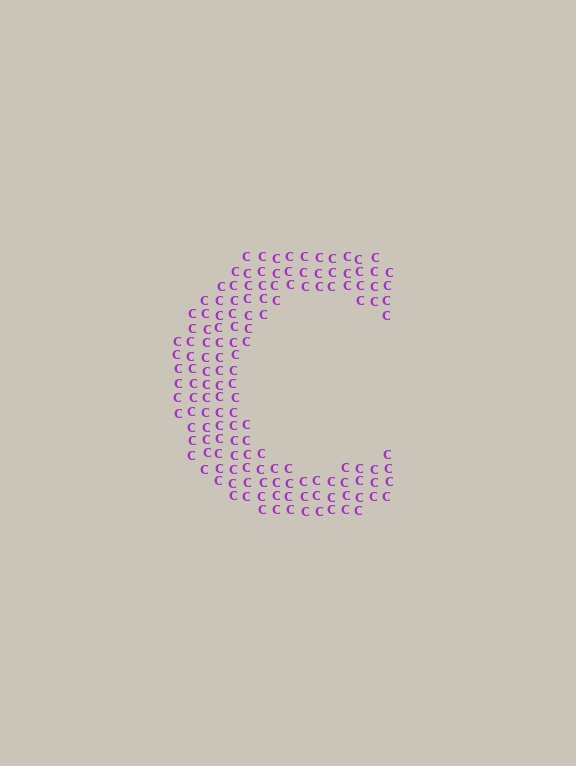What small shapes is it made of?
It is made of small letter C's.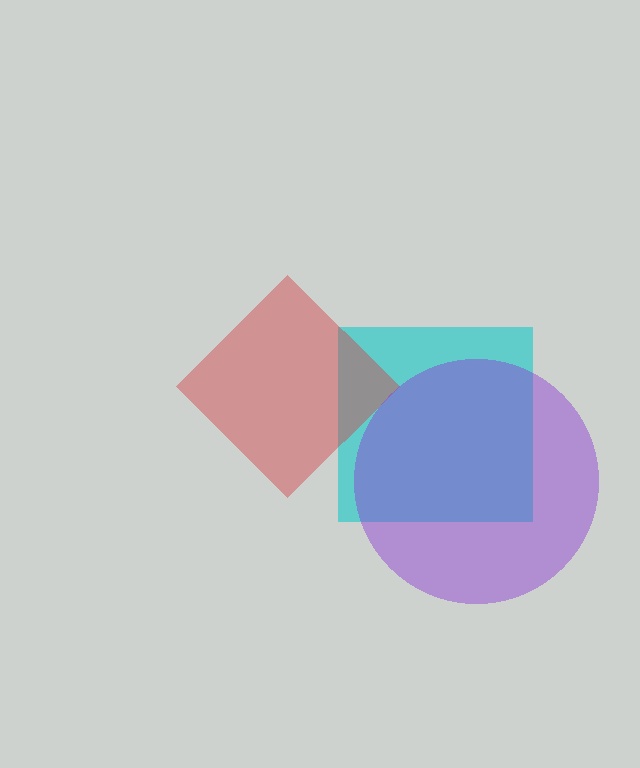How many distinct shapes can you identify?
There are 3 distinct shapes: a cyan square, a red diamond, a purple circle.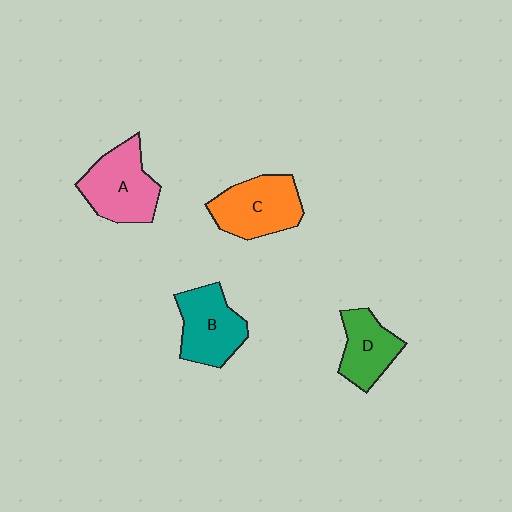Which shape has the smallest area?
Shape D (green).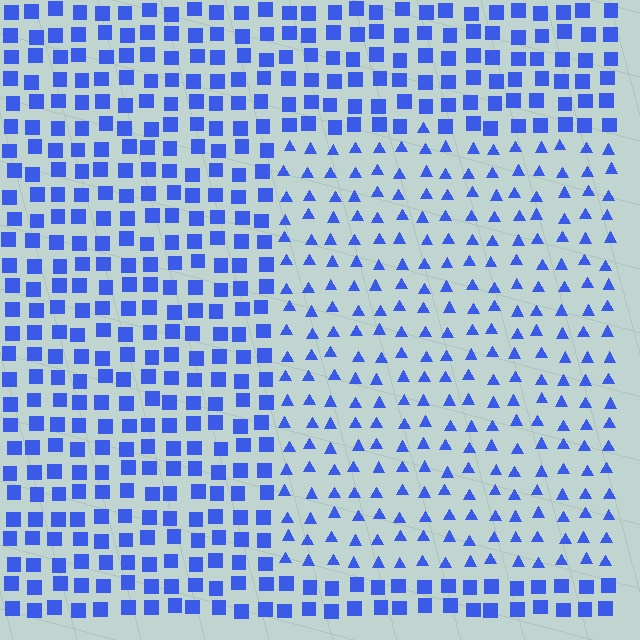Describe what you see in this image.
The image is filled with small blue elements arranged in a uniform grid. A rectangle-shaped region contains triangles, while the surrounding area contains squares. The boundary is defined purely by the change in element shape.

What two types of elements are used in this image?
The image uses triangles inside the rectangle region and squares outside it.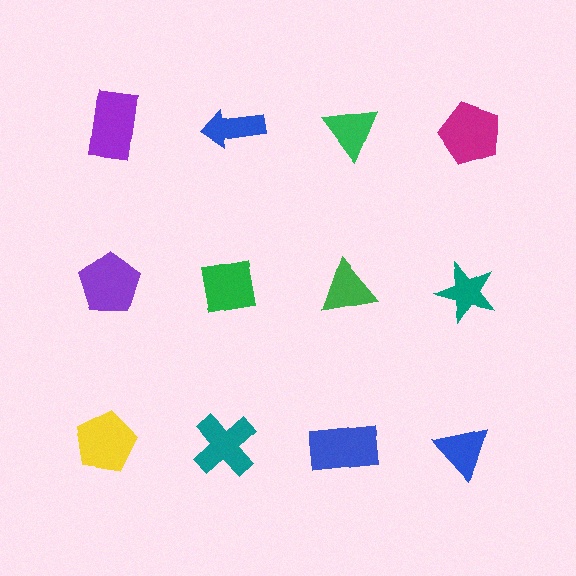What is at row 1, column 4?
A magenta pentagon.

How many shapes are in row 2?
4 shapes.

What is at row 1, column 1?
A purple rectangle.